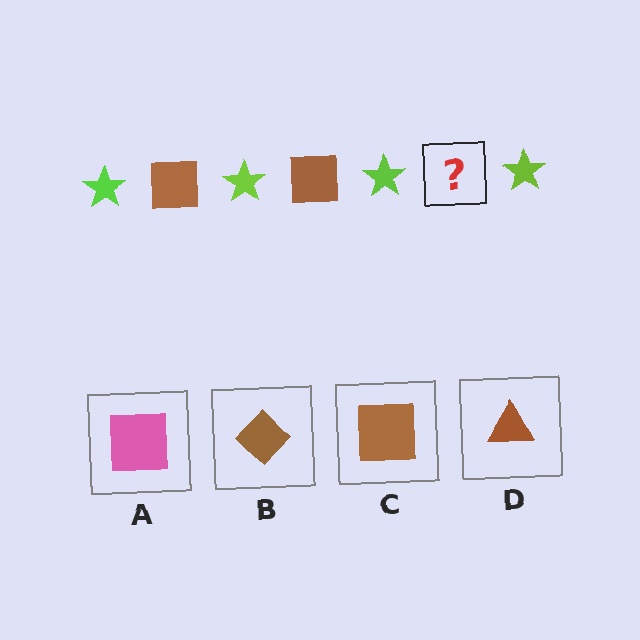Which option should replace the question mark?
Option C.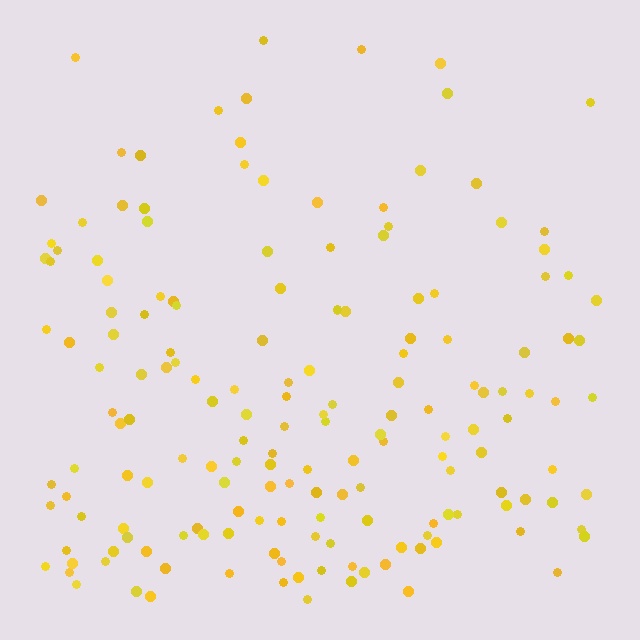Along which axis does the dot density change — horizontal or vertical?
Vertical.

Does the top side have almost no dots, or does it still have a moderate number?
Still a moderate number, just noticeably fewer than the bottom.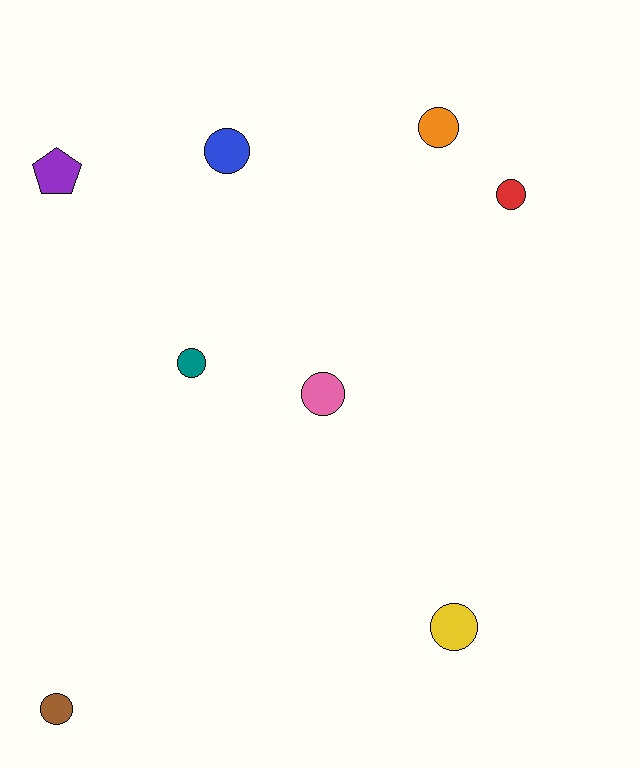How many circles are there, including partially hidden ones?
There are 7 circles.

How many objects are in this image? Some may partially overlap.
There are 8 objects.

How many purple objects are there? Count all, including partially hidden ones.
There is 1 purple object.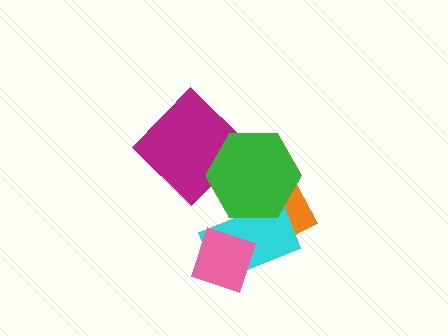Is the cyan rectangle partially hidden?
Yes, it is partially covered by another shape.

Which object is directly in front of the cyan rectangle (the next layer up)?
The pink diamond is directly in front of the cyan rectangle.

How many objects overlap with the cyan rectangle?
3 objects overlap with the cyan rectangle.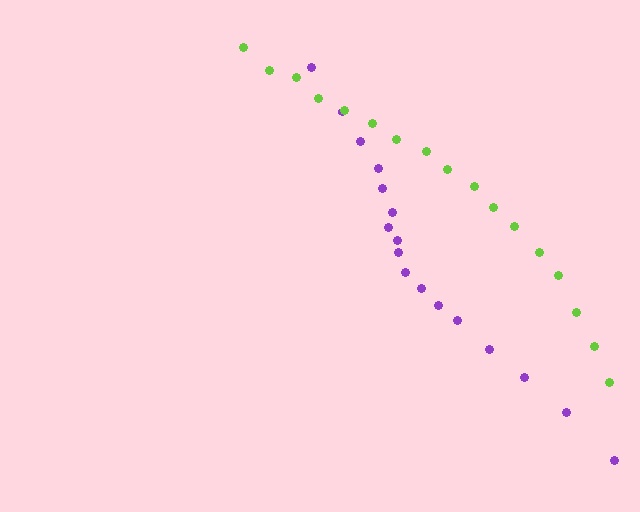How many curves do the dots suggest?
There are 2 distinct paths.